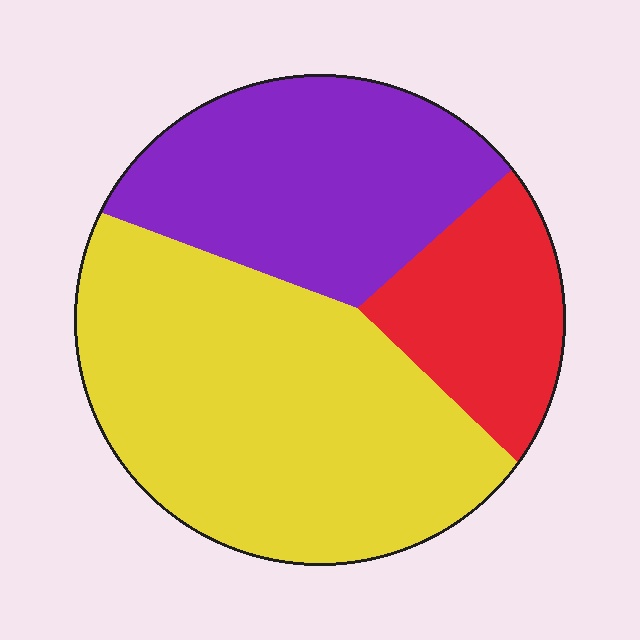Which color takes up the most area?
Yellow, at roughly 50%.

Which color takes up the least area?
Red, at roughly 20%.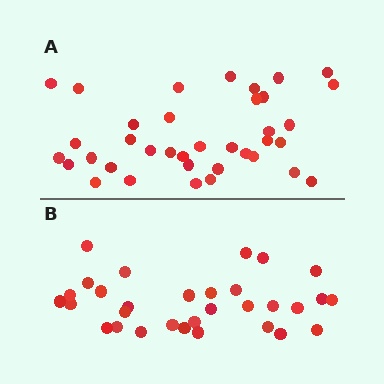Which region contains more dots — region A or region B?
Region A (the top region) has more dots.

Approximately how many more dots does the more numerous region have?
Region A has about 6 more dots than region B.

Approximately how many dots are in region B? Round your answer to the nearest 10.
About 30 dots. (The exact count is 31, which rounds to 30.)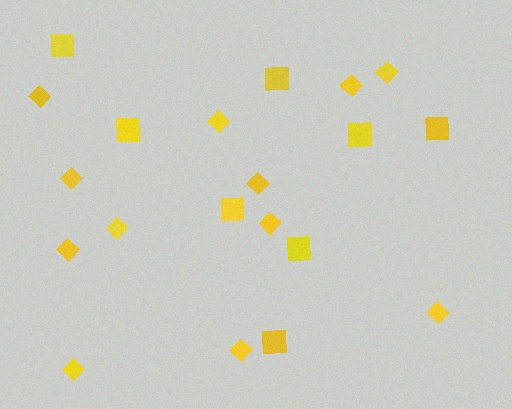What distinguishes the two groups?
There are 2 groups: one group of squares (8) and one group of diamonds (12).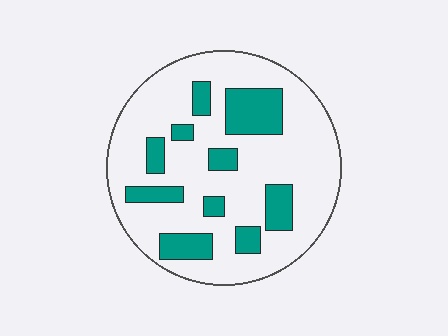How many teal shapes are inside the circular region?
10.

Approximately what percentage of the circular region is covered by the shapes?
Approximately 25%.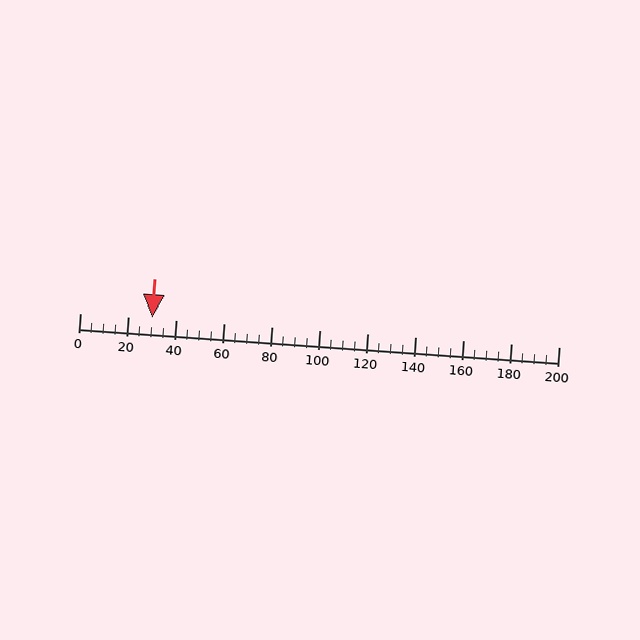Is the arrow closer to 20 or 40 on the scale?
The arrow is closer to 40.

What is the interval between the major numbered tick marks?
The major tick marks are spaced 20 units apart.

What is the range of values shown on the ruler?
The ruler shows values from 0 to 200.